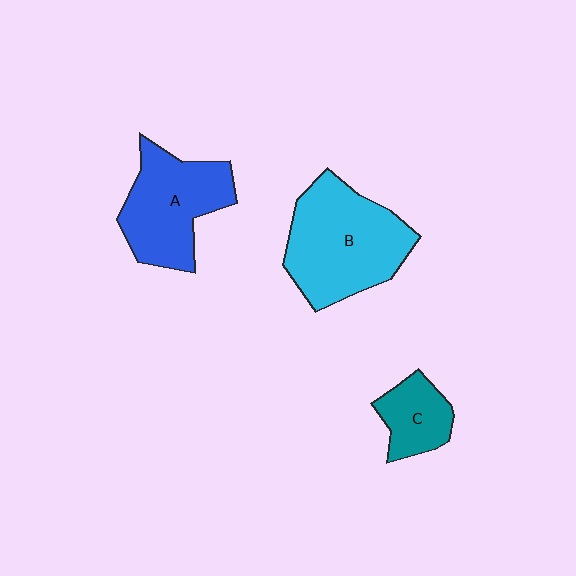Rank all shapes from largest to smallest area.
From largest to smallest: B (cyan), A (blue), C (teal).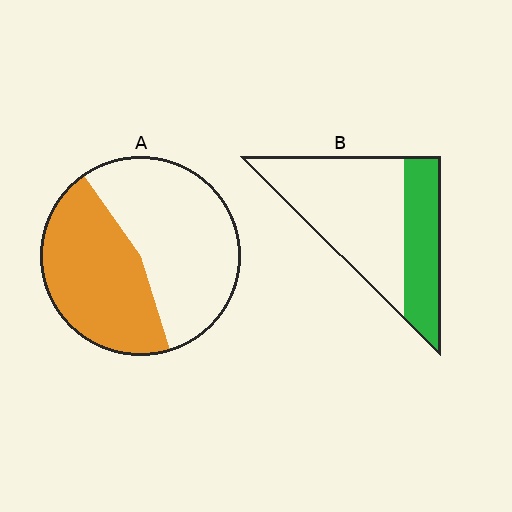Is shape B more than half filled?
No.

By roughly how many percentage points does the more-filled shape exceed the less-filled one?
By roughly 10 percentage points (A over B).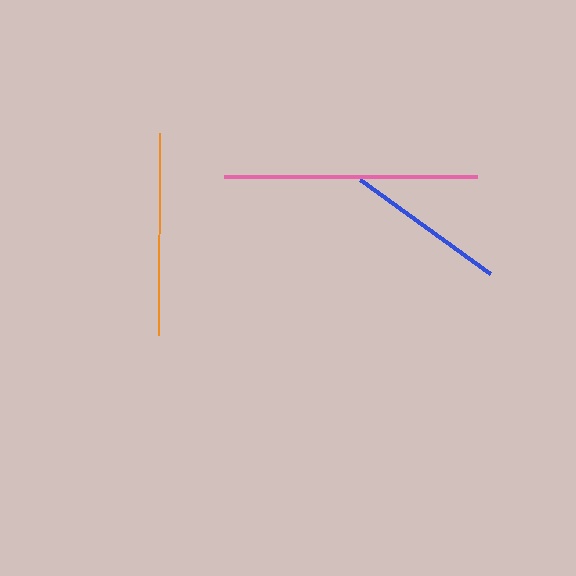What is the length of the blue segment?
The blue segment is approximately 160 pixels long.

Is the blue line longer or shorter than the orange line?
The orange line is longer than the blue line.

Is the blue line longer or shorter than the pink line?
The pink line is longer than the blue line.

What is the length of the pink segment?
The pink segment is approximately 253 pixels long.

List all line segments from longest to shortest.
From longest to shortest: pink, orange, blue.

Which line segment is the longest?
The pink line is the longest at approximately 253 pixels.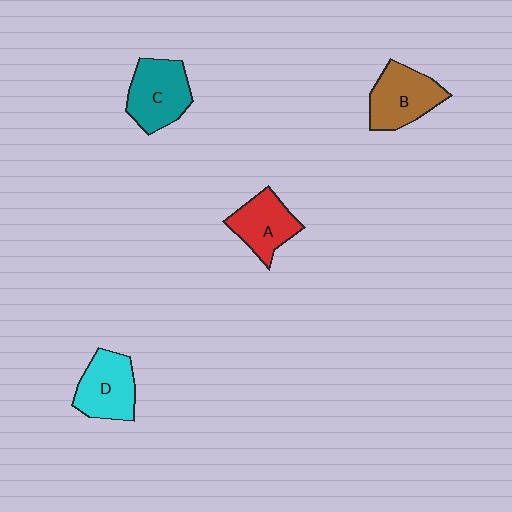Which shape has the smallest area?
Shape A (red).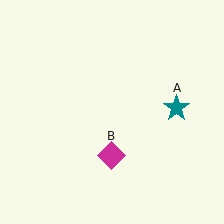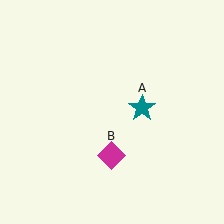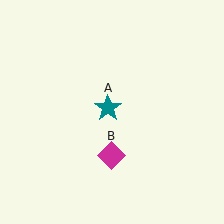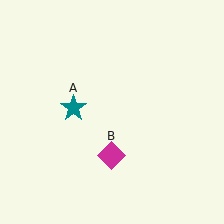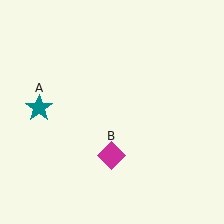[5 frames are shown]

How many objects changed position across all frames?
1 object changed position: teal star (object A).